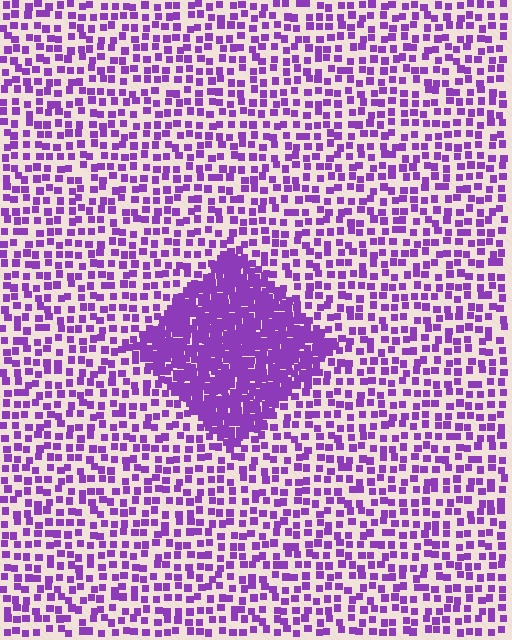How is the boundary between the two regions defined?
The boundary is defined by a change in element density (approximately 2.9x ratio). All elements are the same color, size, and shape.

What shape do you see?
I see a diamond.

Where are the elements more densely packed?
The elements are more densely packed inside the diamond boundary.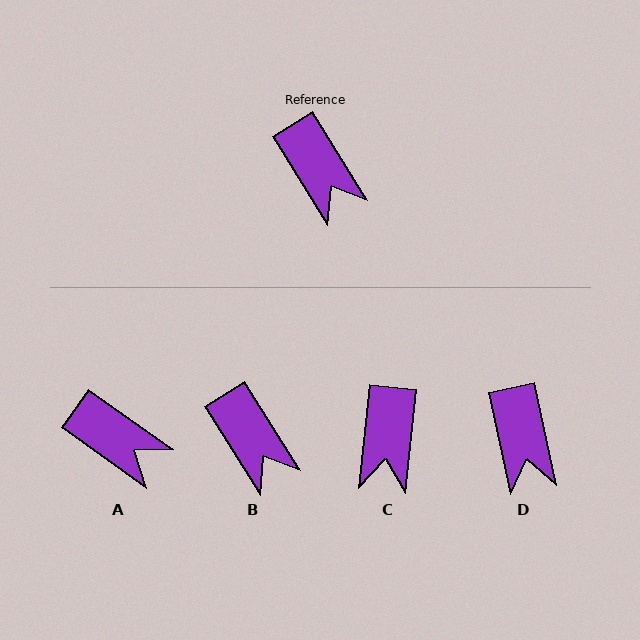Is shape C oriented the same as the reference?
No, it is off by about 38 degrees.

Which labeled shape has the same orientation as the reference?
B.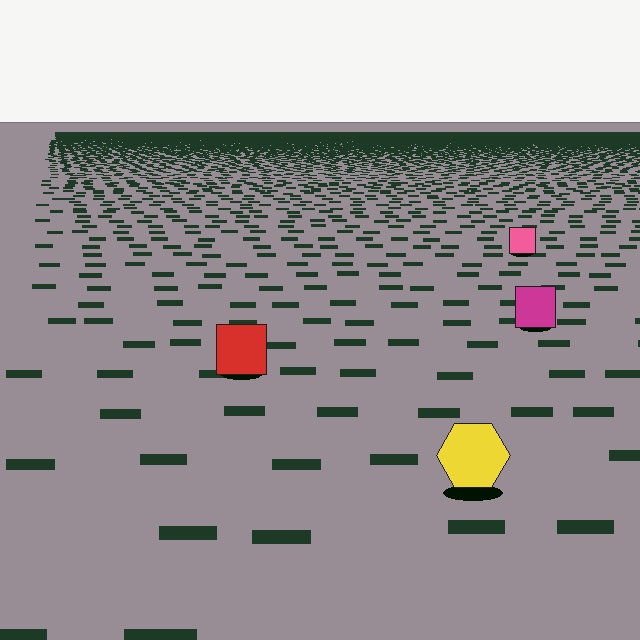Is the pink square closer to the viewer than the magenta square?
No. The magenta square is closer — you can tell from the texture gradient: the ground texture is coarser near it.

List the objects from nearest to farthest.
From nearest to farthest: the yellow hexagon, the red square, the magenta square, the pink square.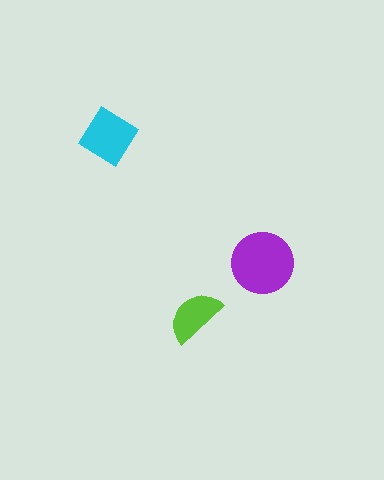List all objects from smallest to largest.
The lime semicircle, the cyan diamond, the purple circle.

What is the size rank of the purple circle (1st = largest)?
1st.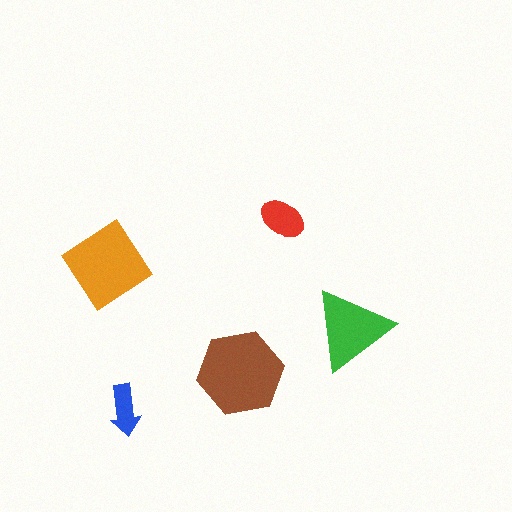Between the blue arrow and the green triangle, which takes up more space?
The green triangle.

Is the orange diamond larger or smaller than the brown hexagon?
Smaller.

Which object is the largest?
The brown hexagon.